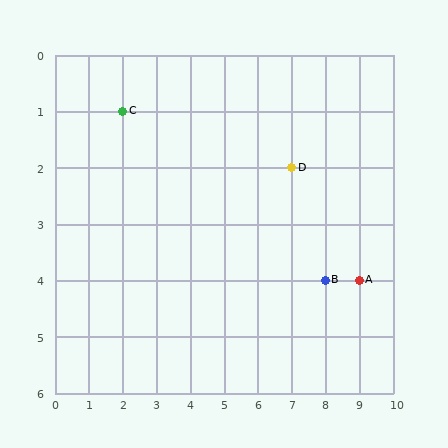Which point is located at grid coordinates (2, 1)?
Point C is at (2, 1).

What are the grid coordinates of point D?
Point D is at grid coordinates (7, 2).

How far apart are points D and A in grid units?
Points D and A are 2 columns and 2 rows apart (about 2.8 grid units diagonally).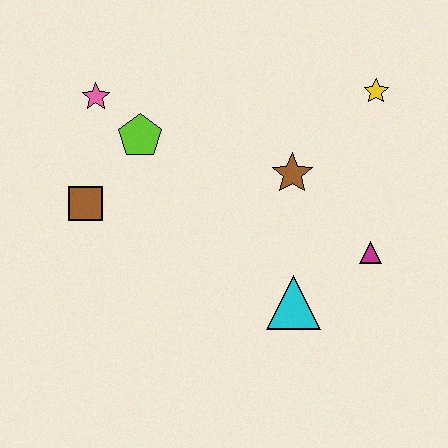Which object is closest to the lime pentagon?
The pink star is closest to the lime pentagon.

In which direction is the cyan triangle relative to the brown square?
The cyan triangle is to the right of the brown square.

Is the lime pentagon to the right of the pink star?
Yes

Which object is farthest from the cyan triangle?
The pink star is farthest from the cyan triangle.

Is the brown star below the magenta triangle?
No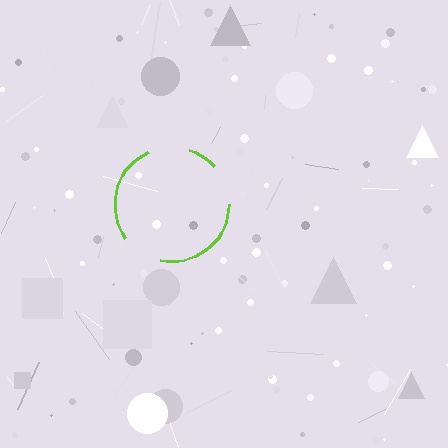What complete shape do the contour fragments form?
The contour fragments form a circle.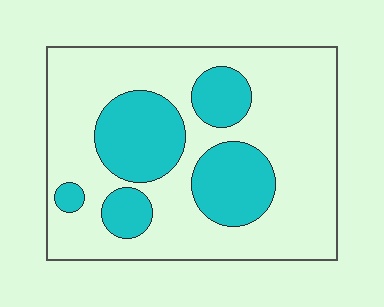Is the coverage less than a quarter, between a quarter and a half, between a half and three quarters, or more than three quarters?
Between a quarter and a half.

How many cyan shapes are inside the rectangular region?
5.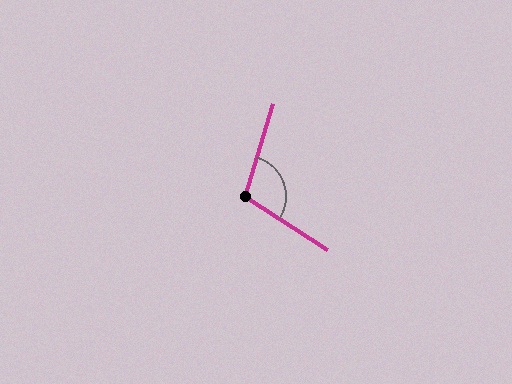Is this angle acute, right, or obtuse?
It is obtuse.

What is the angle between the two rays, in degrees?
Approximately 106 degrees.